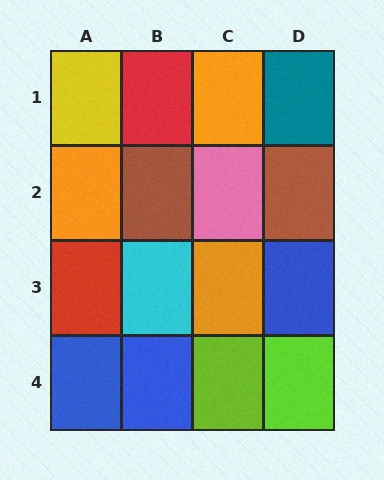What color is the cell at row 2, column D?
Brown.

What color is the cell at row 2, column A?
Orange.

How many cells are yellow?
1 cell is yellow.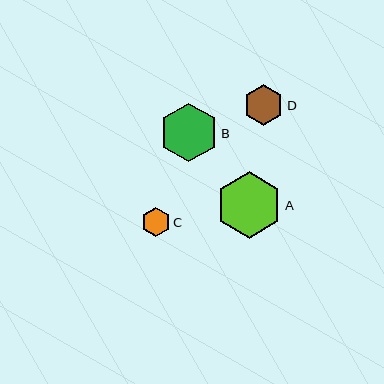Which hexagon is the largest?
Hexagon A is the largest with a size of approximately 66 pixels.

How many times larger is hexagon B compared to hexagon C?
Hexagon B is approximately 2.0 times the size of hexagon C.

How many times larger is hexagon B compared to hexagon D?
Hexagon B is approximately 1.5 times the size of hexagon D.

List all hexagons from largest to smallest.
From largest to smallest: A, B, D, C.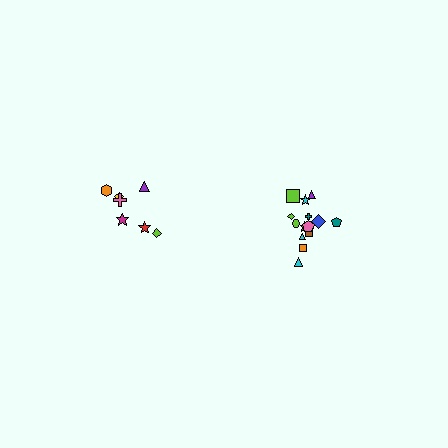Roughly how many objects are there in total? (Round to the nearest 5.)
Roughly 20 objects in total.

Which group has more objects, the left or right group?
The right group.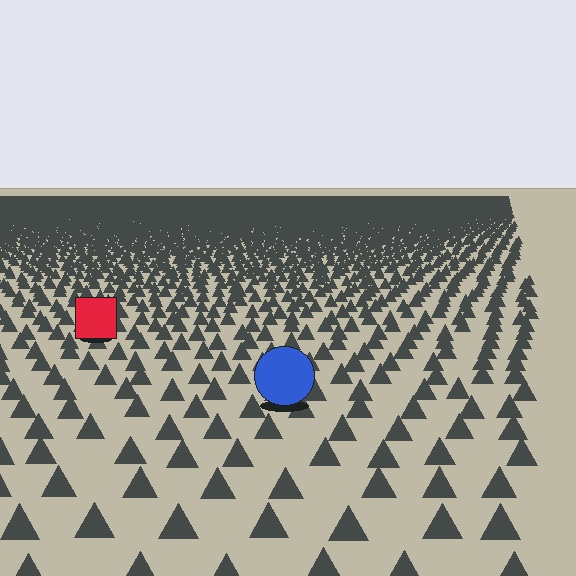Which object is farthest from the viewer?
The red square is farthest from the viewer. It appears smaller and the ground texture around it is denser.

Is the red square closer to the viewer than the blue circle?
No. The blue circle is closer — you can tell from the texture gradient: the ground texture is coarser near it.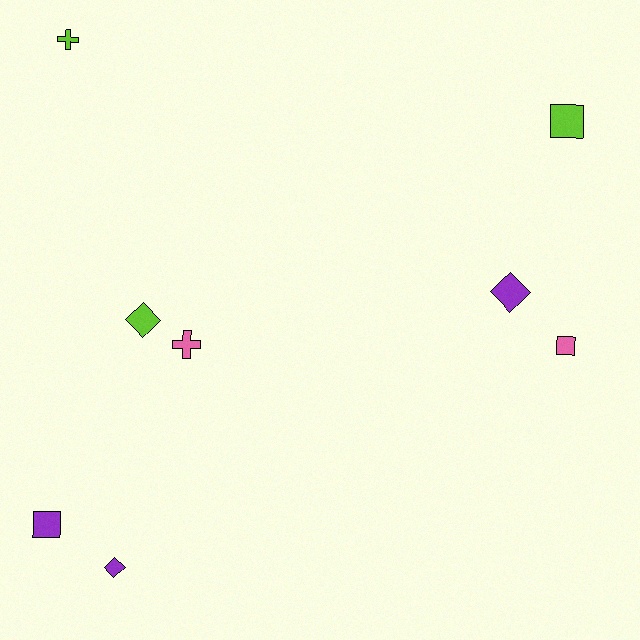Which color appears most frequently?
Purple, with 3 objects.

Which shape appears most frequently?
Square, with 3 objects.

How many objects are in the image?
There are 8 objects.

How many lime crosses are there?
There is 1 lime cross.